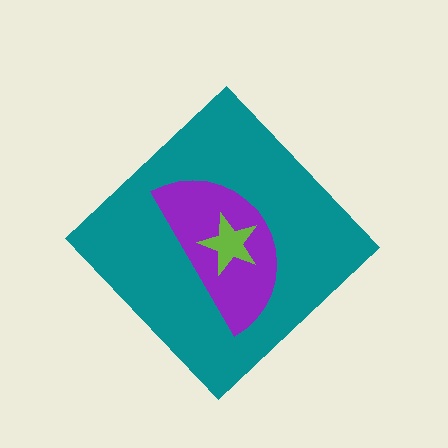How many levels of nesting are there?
3.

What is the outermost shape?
The teal diamond.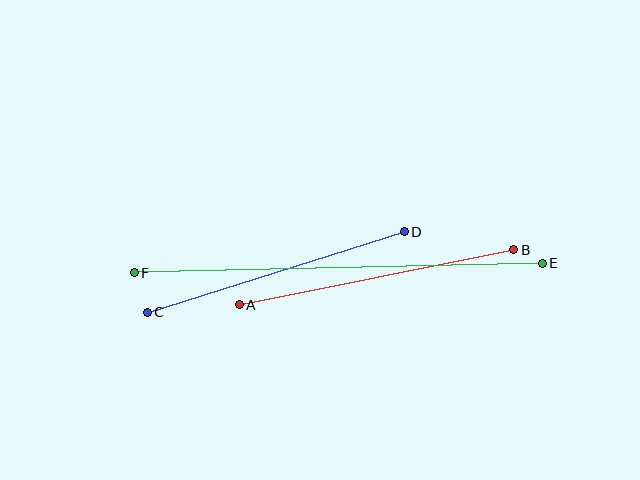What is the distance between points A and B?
The distance is approximately 280 pixels.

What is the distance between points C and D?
The distance is approximately 269 pixels.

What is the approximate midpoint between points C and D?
The midpoint is at approximately (276, 272) pixels.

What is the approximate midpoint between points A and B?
The midpoint is at approximately (376, 277) pixels.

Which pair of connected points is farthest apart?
Points E and F are farthest apart.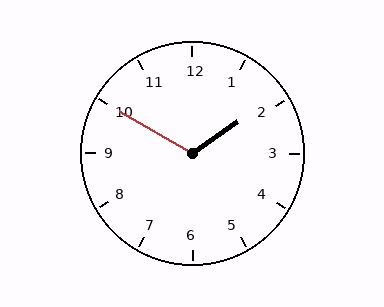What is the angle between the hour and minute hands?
Approximately 115 degrees.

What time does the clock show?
1:50.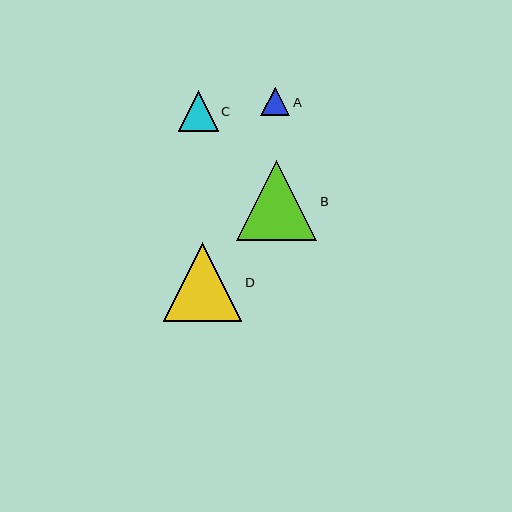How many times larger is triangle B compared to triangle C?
Triangle B is approximately 2.0 times the size of triangle C.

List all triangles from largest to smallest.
From largest to smallest: B, D, C, A.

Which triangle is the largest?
Triangle B is the largest with a size of approximately 80 pixels.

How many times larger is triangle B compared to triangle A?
Triangle B is approximately 2.8 times the size of triangle A.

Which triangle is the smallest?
Triangle A is the smallest with a size of approximately 29 pixels.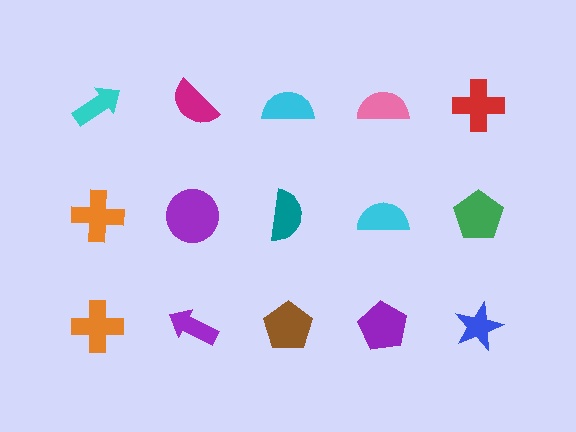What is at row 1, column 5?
A red cross.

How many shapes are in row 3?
5 shapes.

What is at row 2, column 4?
A cyan semicircle.